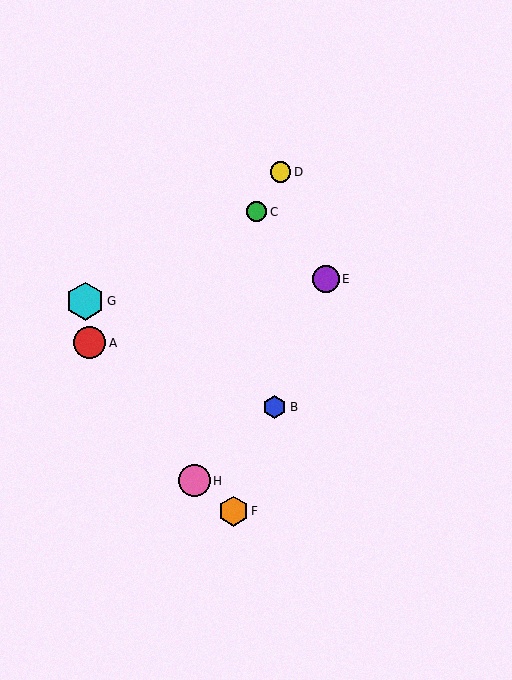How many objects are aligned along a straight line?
3 objects (B, E, F) are aligned along a straight line.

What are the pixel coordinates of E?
Object E is at (326, 279).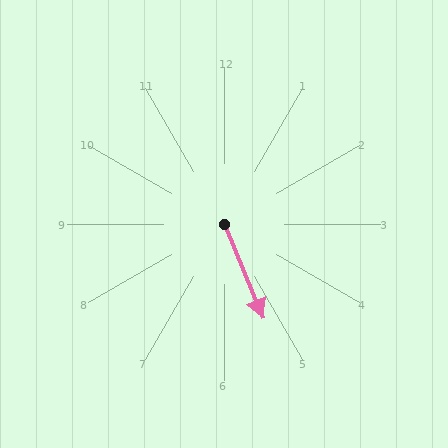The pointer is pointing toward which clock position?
Roughly 5 o'clock.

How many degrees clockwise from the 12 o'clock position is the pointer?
Approximately 157 degrees.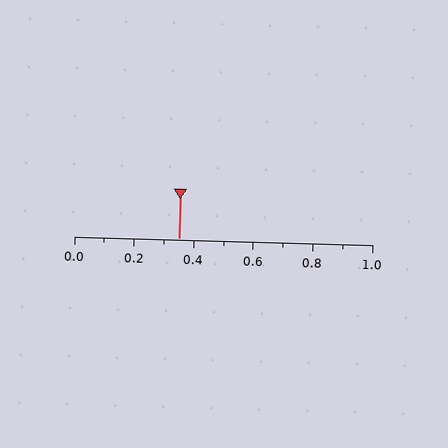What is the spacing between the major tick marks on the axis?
The major ticks are spaced 0.2 apart.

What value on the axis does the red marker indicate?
The marker indicates approximately 0.35.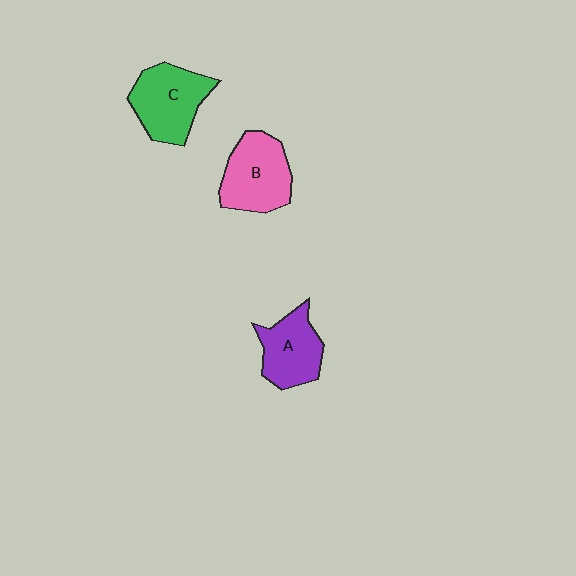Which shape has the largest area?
Shape B (pink).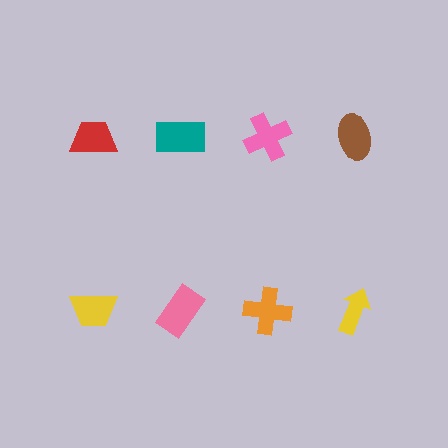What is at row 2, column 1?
A yellow trapezoid.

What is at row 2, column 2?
A pink rectangle.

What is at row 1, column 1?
A red trapezoid.